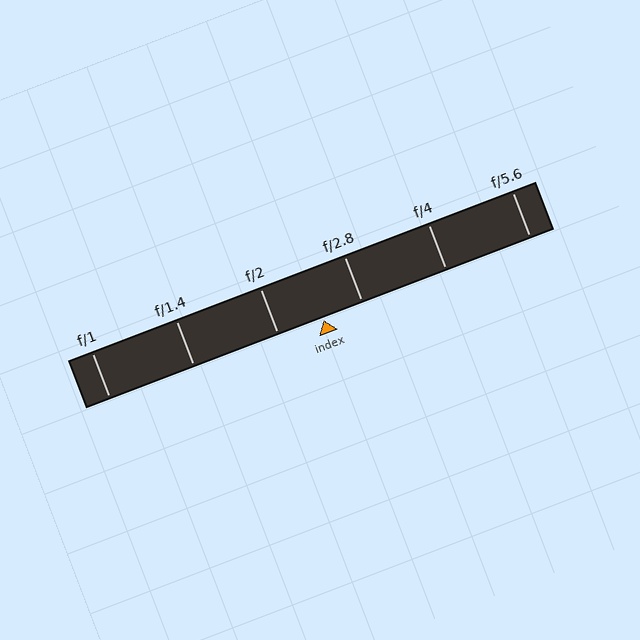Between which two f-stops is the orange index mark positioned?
The index mark is between f/2 and f/2.8.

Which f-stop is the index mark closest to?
The index mark is closest to f/2.8.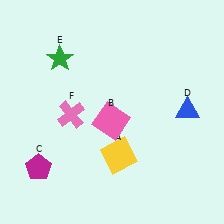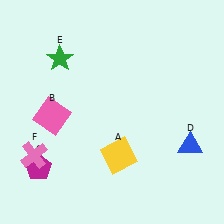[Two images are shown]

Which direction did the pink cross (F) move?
The pink cross (F) moved down.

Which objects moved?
The objects that moved are: the pink square (B), the blue triangle (D), the pink cross (F).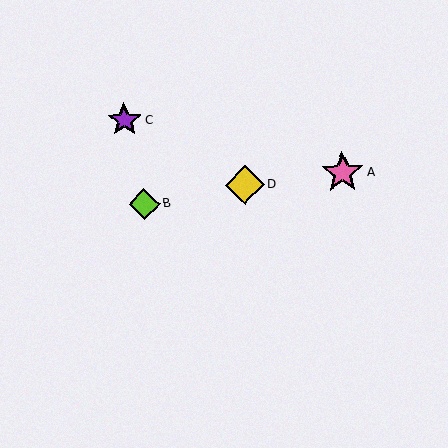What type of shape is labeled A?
Shape A is a pink star.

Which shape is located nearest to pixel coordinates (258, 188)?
The yellow diamond (labeled D) at (245, 185) is nearest to that location.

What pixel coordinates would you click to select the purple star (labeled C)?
Click at (124, 120) to select the purple star C.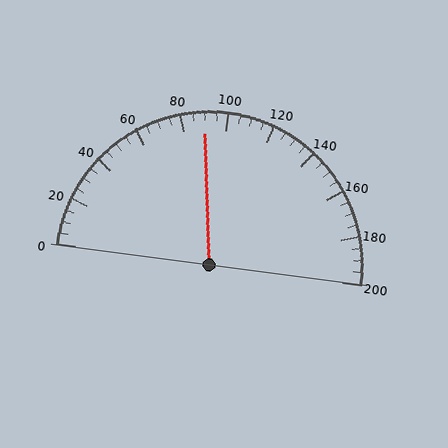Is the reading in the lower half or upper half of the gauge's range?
The reading is in the lower half of the range (0 to 200).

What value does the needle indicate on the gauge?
The needle indicates approximately 90.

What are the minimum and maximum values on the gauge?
The gauge ranges from 0 to 200.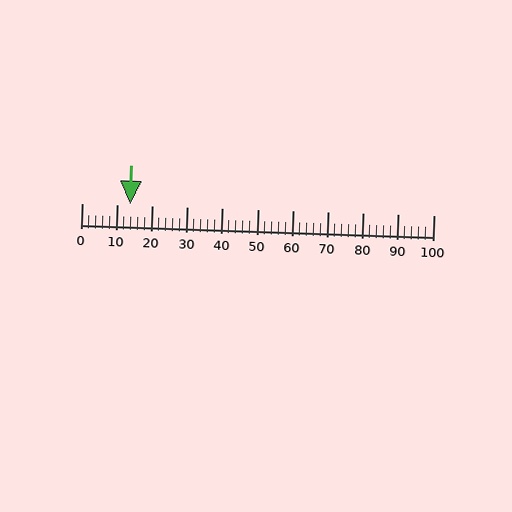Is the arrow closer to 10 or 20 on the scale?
The arrow is closer to 10.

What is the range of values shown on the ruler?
The ruler shows values from 0 to 100.